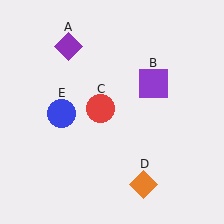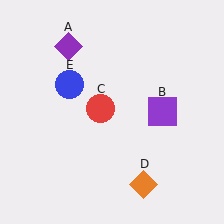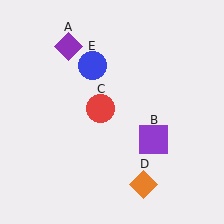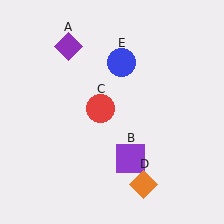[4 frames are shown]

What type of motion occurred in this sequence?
The purple square (object B), blue circle (object E) rotated clockwise around the center of the scene.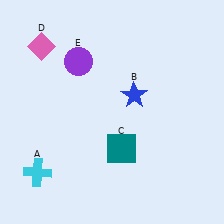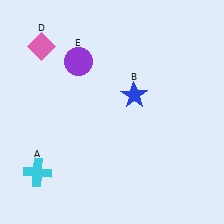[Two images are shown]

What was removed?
The teal square (C) was removed in Image 2.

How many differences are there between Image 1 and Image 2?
There is 1 difference between the two images.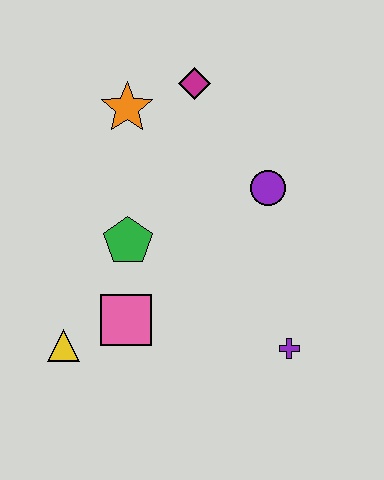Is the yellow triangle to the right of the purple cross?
No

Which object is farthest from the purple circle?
The yellow triangle is farthest from the purple circle.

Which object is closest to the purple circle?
The magenta diamond is closest to the purple circle.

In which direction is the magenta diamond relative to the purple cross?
The magenta diamond is above the purple cross.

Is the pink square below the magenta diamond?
Yes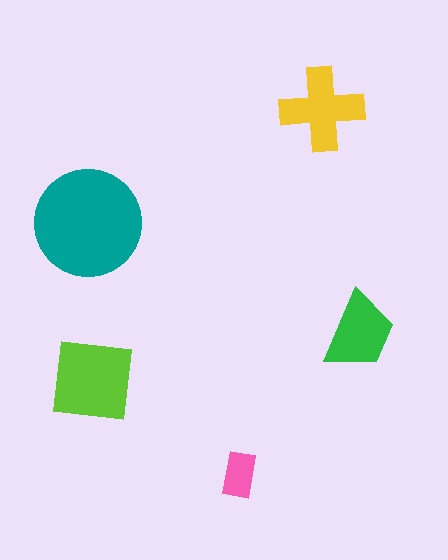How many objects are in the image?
There are 5 objects in the image.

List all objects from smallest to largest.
The pink rectangle, the green trapezoid, the yellow cross, the lime square, the teal circle.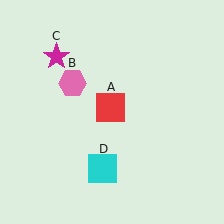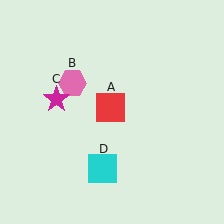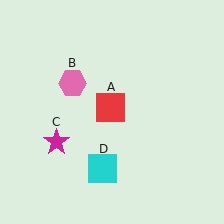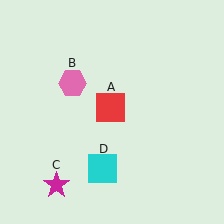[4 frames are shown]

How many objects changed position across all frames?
1 object changed position: magenta star (object C).